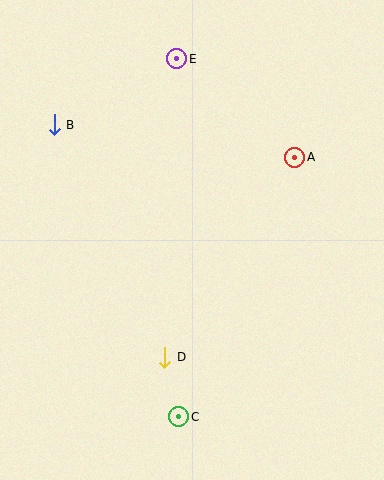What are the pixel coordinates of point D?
Point D is at (165, 357).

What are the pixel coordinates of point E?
Point E is at (177, 59).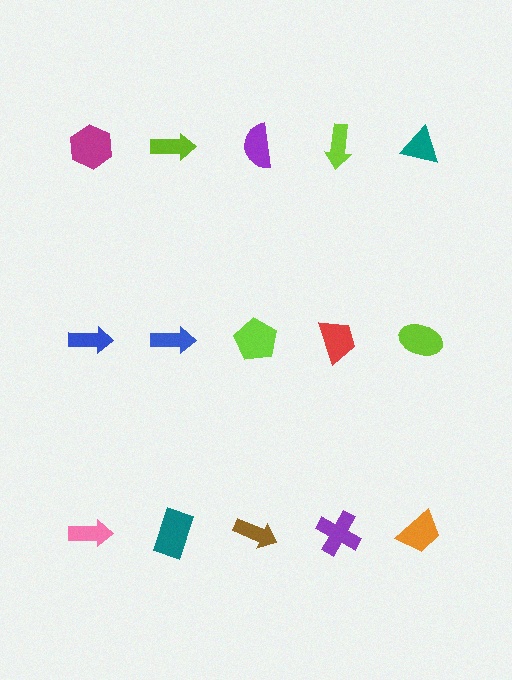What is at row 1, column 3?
A purple semicircle.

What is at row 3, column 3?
A brown arrow.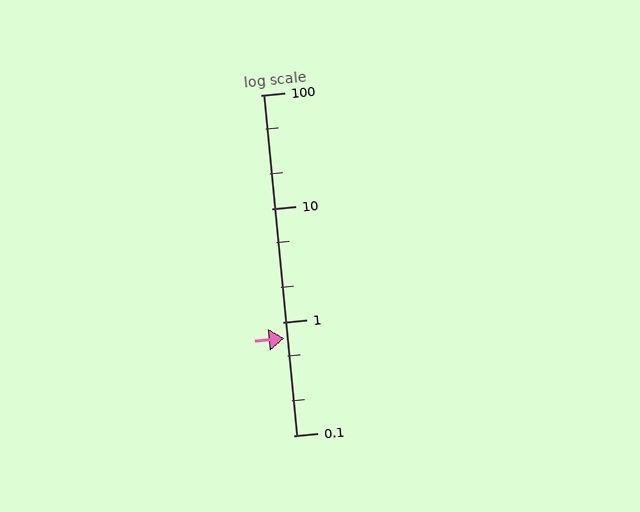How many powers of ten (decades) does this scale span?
The scale spans 3 decades, from 0.1 to 100.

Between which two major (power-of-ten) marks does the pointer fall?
The pointer is between 0.1 and 1.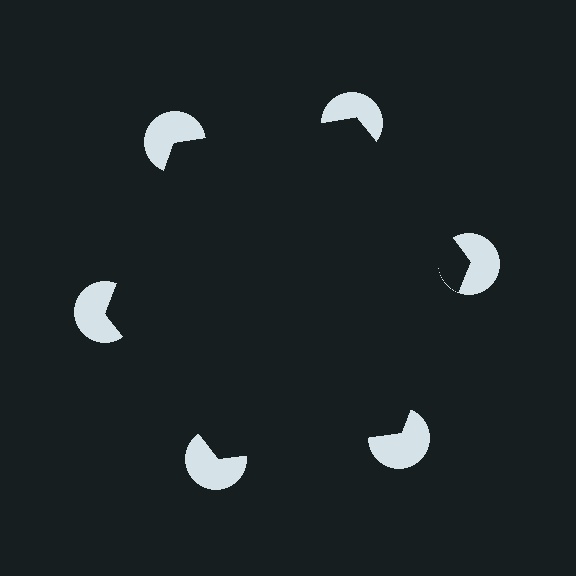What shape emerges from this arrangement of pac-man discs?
An illusory hexagon — its edges are inferred from the aligned wedge cuts in the pac-man discs, not physically drawn.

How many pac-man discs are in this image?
There are 6 — one at each vertex of the illusory hexagon.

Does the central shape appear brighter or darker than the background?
It typically appears slightly darker than the background, even though no actual brightness change is drawn.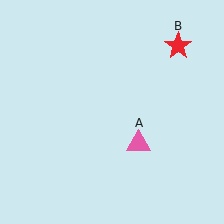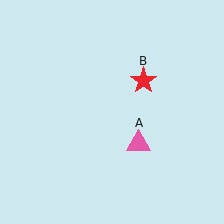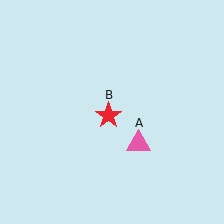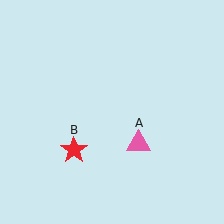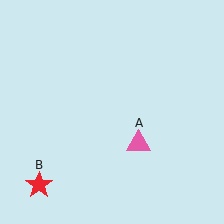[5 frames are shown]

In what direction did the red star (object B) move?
The red star (object B) moved down and to the left.